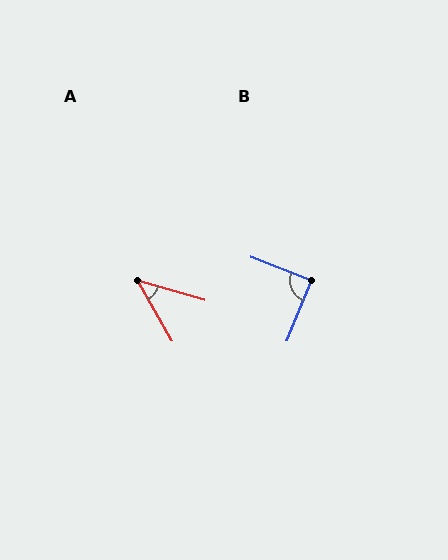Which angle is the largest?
B, at approximately 89 degrees.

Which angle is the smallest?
A, at approximately 44 degrees.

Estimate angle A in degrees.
Approximately 44 degrees.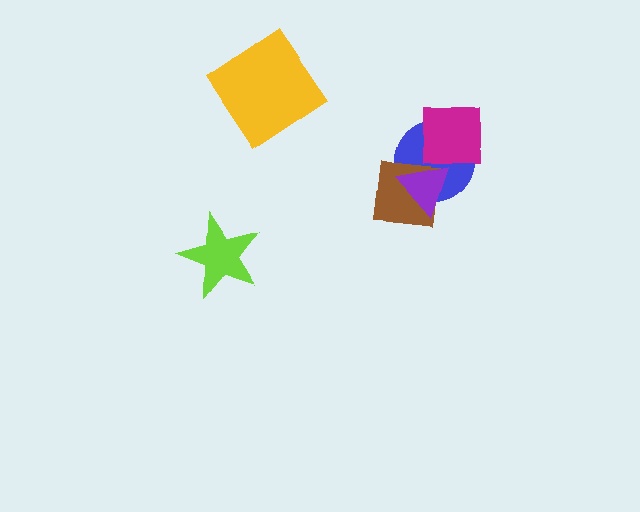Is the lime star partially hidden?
No, no other shape covers it.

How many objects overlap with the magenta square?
2 objects overlap with the magenta square.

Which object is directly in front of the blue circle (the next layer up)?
The brown square is directly in front of the blue circle.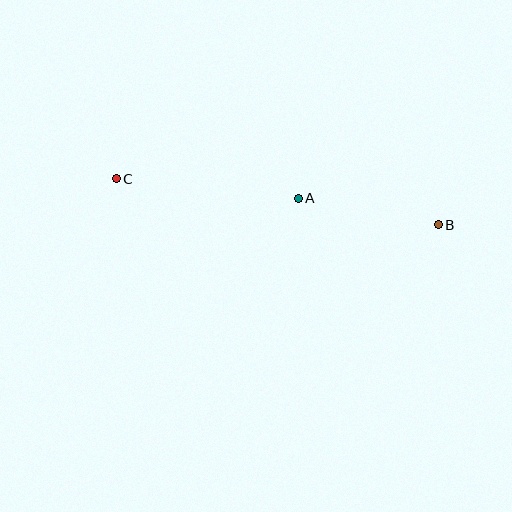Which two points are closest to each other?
Points A and B are closest to each other.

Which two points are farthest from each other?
Points B and C are farthest from each other.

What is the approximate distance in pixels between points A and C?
The distance between A and C is approximately 183 pixels.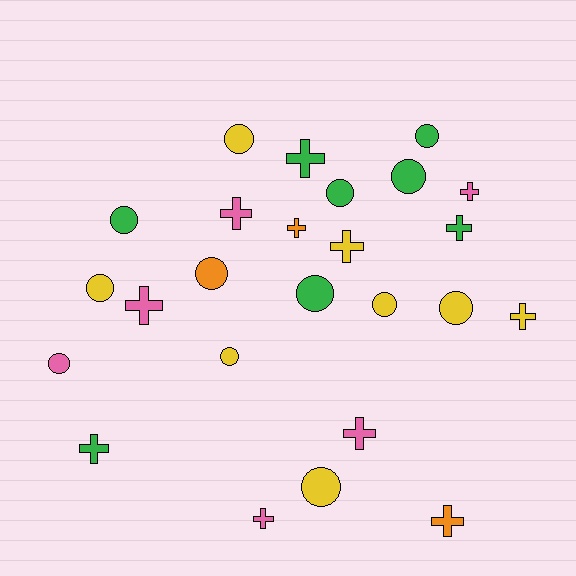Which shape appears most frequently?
Circle, with 13 objects.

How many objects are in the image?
There are 25 objects.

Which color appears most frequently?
Green, with 8 objects.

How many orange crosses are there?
There are 2 orange crosses.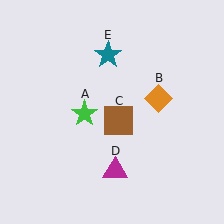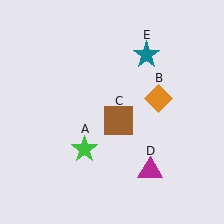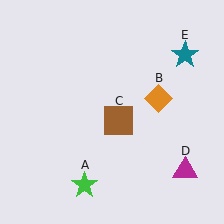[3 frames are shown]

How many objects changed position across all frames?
3 objects changed position: green star (object A), magenta triangle (object D), teal star (object E).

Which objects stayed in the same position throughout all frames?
Orange diamond (object B) and brown square (object C) remained stationary.